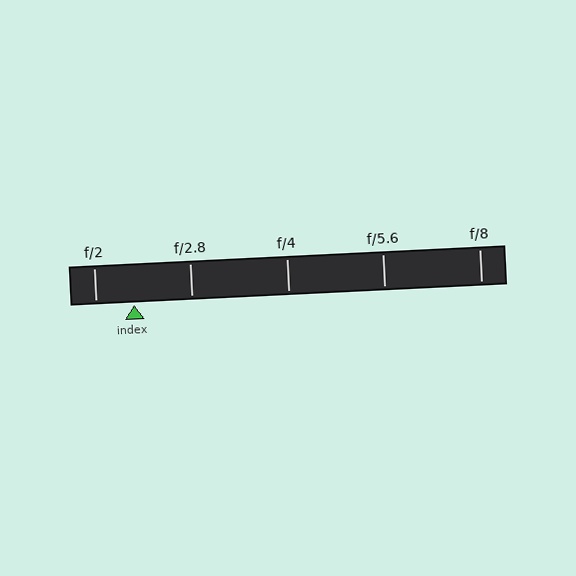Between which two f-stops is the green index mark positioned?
The index mark is between f/2 and f/2.8.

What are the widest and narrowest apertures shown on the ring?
The widest aperture shown is f/2 and the narrowest is f/8.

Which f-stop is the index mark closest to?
The index mark is closest to f/2.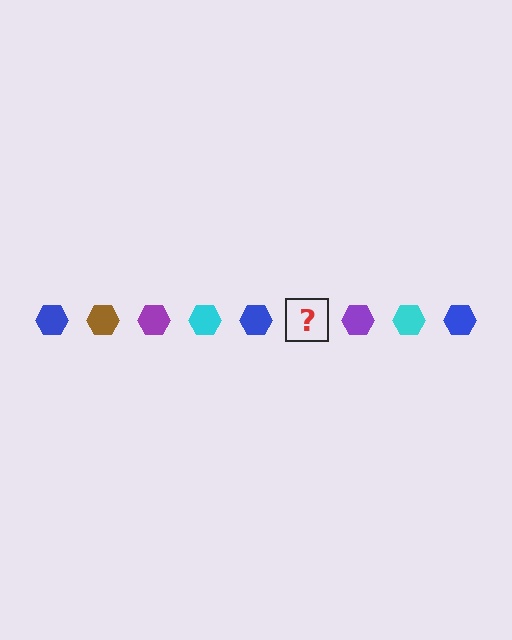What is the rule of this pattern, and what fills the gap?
The rule is that the pattern cycles through blue, brown, purple, cyan hexagons. The gap should be filled with a brown hexagon.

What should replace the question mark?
The question mark should be replaced with a brown hexagon.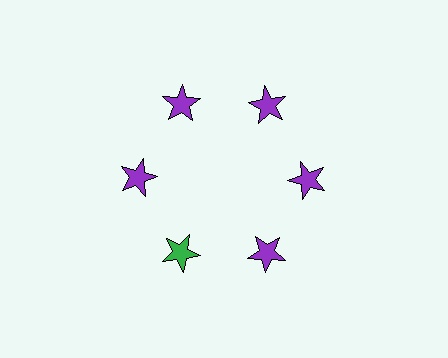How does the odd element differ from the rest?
It has a different color: green instead of purple.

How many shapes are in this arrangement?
There are 6 shapes arranged in a ring pattern.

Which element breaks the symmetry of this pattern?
The green star at roughly the 7 o'clock position breaks the symmetry. All other shapes are purple stars.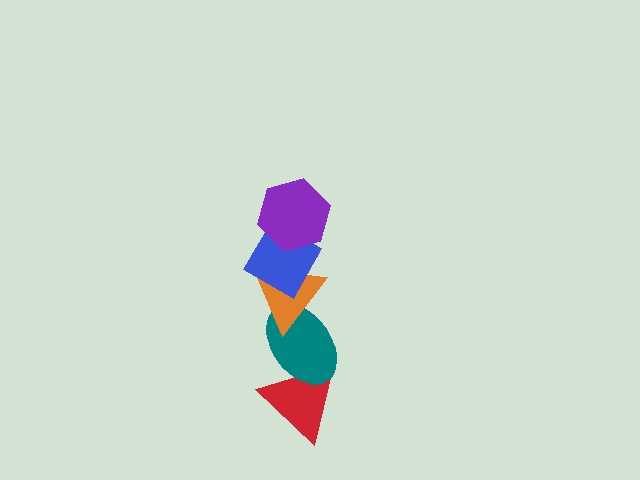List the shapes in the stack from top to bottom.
From top to bottom: the purple hexagon, the blue diamond, the orange triangle, the teal ellipse, the red triangle.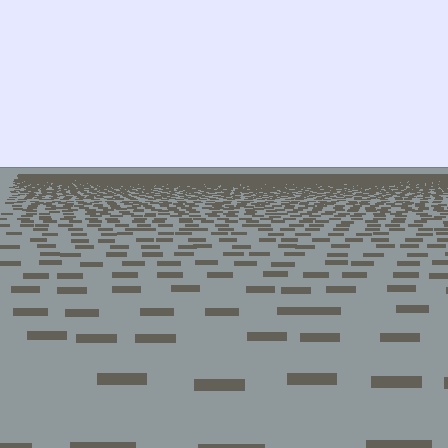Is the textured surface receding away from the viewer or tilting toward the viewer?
The surface is receding away from the viewer. Texture elements get smaller and denser toward the top.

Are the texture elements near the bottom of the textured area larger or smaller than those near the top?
Larger. Near the bottom, elements are closer to the viewer and appear at a bigger on-screen size.